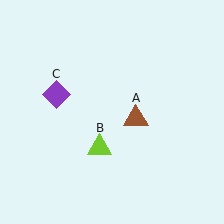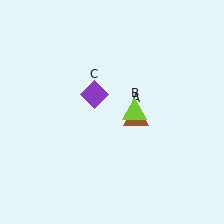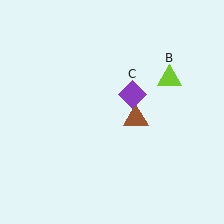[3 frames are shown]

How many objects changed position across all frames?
2 objects changed position: lime triangle (object B), purple diamond (object C).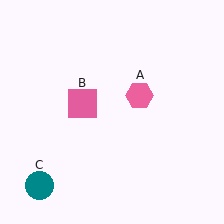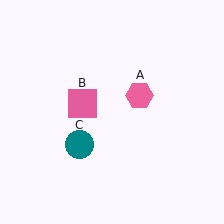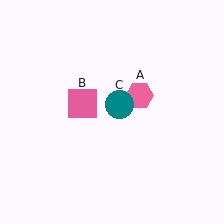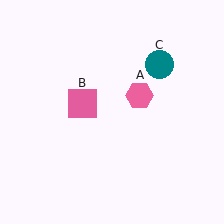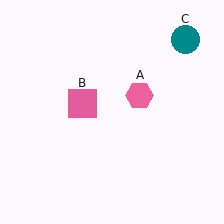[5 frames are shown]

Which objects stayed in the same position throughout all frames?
Pink hexagon (object A) and pink square (object B) remained stationary.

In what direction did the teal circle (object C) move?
The teal circle (object C) moved up and to the right.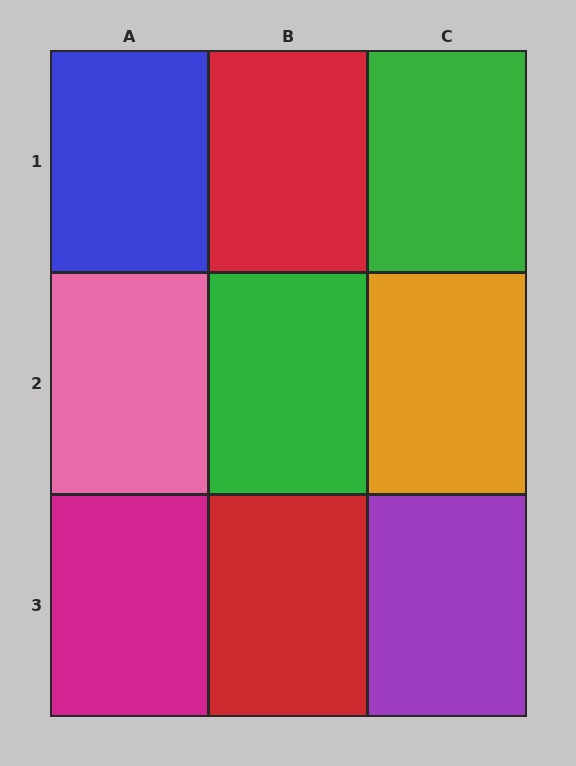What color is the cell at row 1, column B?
Red.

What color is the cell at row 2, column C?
Orange.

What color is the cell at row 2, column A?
Pink.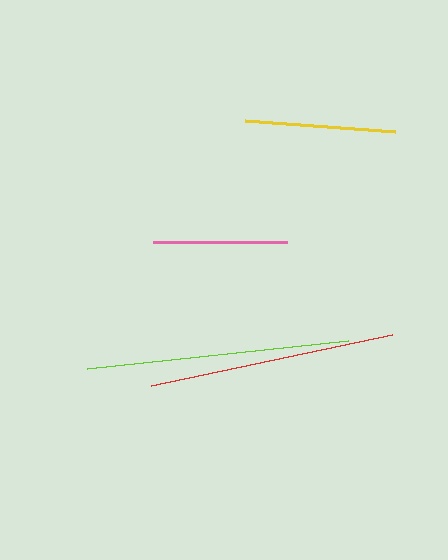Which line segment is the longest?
The lime line is the longest at approximately 262 pixels.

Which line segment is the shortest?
The pink line is the shortest at approximately 133 pixels.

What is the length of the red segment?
The red segment is approximately 246 pixels long.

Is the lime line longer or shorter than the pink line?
The lime line is longer than the pink line.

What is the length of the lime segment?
The lime segment is approximately 262 pixels long.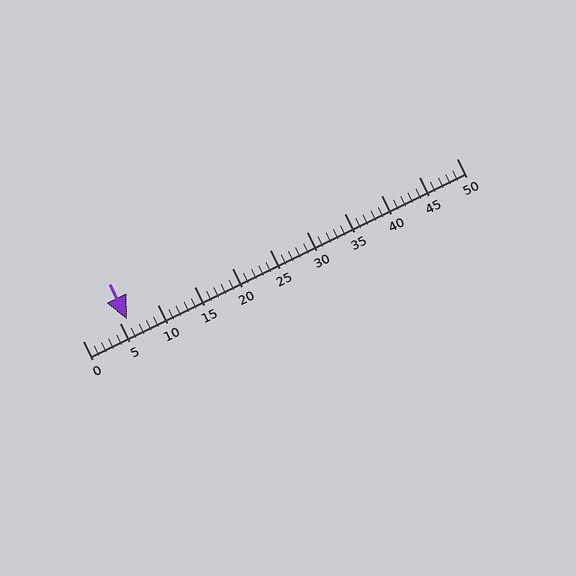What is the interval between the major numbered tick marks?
The major tick marks are spaced 5 units apart.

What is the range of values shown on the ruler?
The ruler shows values from 0 to 50.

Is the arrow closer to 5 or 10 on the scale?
The arrow is closer to 5.